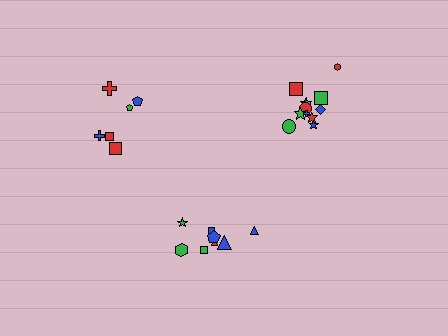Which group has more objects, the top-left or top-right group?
The top-right group.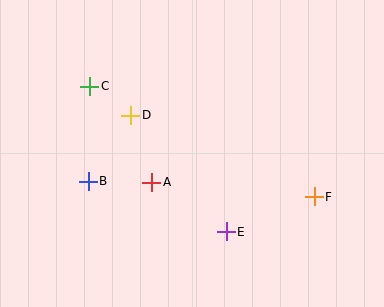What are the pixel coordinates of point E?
Point E is at (226, 232).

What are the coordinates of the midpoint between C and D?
The midpoint between C and D is at (110, 101).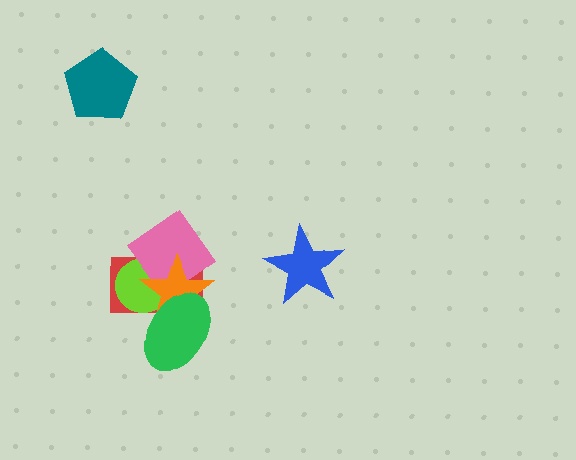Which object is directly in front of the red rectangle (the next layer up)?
The lime circle is directly in front of the red rectangle.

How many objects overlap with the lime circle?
4 objects overlap with the lime circle.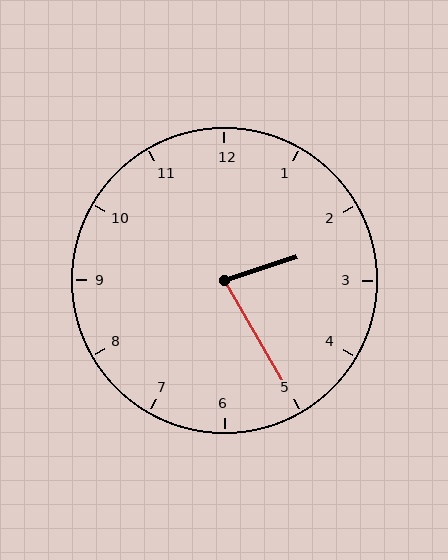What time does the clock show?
2:25.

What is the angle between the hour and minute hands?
Approximately 78 degrees.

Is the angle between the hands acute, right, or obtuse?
It is acute.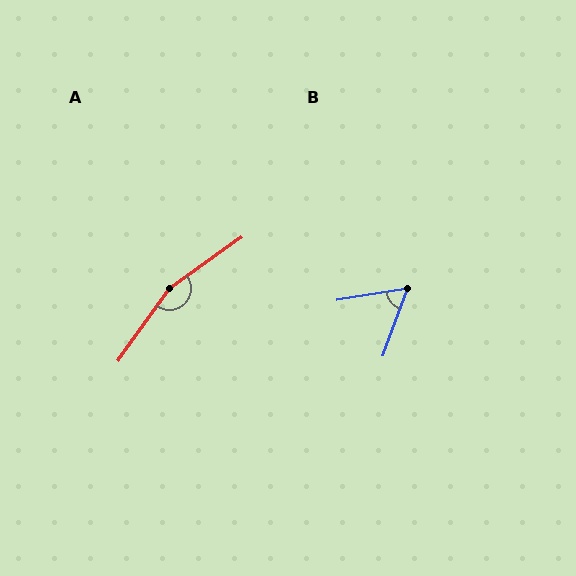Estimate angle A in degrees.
Approximately 161 degrees.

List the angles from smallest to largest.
B (60°), A (161°).